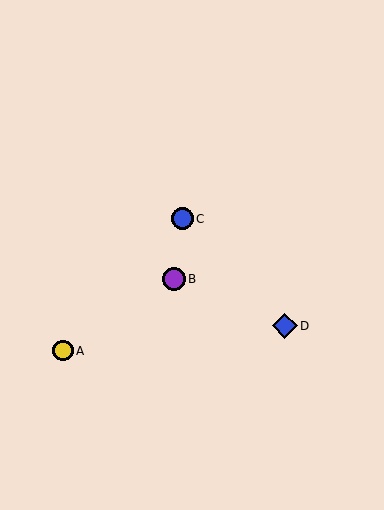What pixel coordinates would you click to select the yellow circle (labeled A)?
Click at (63, 350) to select the yellow circle A.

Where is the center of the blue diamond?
The center of the blue diamond is at (285, 326).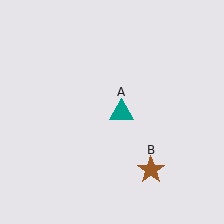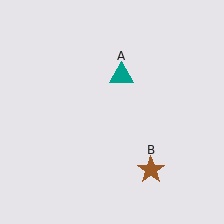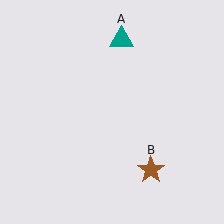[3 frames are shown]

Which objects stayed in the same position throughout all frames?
Brown star (object B) remained stationary.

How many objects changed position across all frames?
1 object changed position: teal triangle (object A).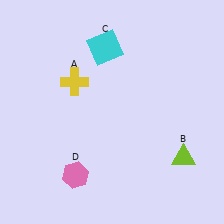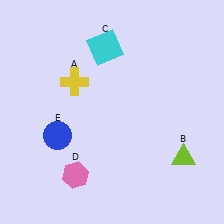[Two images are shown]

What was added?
A blue circle (E) was added in Image 2.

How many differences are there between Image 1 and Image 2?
There is 1 difference between the two images.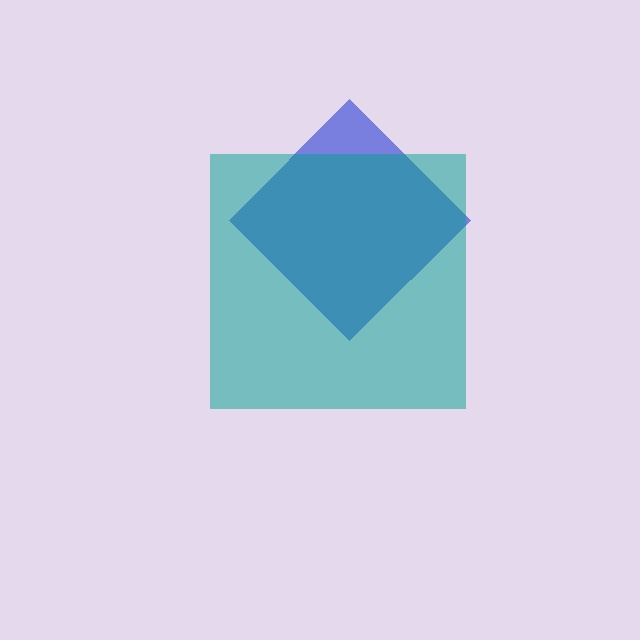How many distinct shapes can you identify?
There are 2 distinct shapes: a blue diamond, a teal square.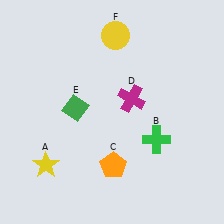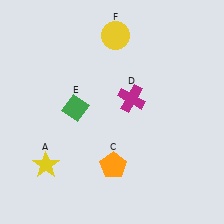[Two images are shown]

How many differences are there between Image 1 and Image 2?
There is 1 difference between the two images.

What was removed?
The green cross (B) was removed in Image 2.